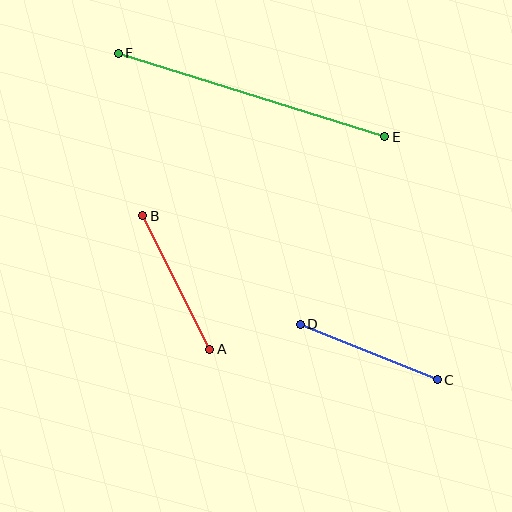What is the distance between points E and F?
The distance is approximately 279 pixels.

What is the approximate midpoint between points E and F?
The midpoint is at approximately (251, 95) pixels.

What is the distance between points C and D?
The distance is approximately 148 pixels.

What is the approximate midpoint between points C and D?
The midpoint is at approximately (369, 352) pixels.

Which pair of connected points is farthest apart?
Points E and F are farthest apart.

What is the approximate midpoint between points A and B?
The midpoint is at approximately (176, 282) pixels.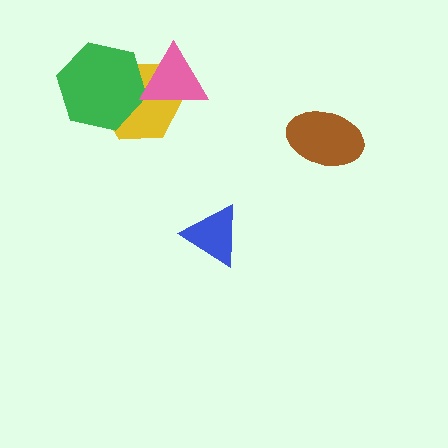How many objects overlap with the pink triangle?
2 objects overlap with the pink triangle.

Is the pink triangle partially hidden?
No, no other shape covers it.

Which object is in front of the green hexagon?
The pink triangle is in front of the green hexagon.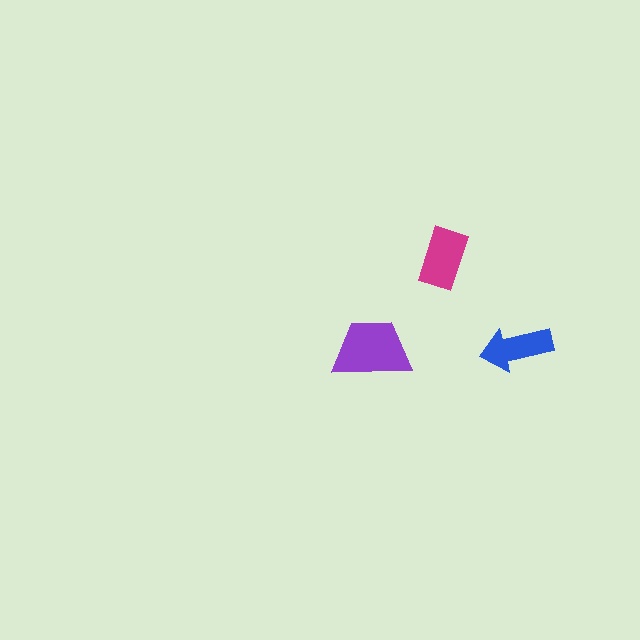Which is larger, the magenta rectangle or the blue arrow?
The magenta rectangle.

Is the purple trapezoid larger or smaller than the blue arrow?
Larger.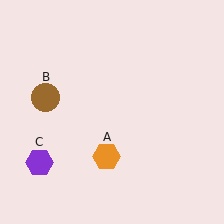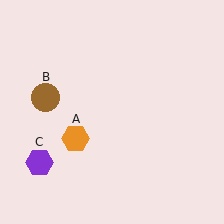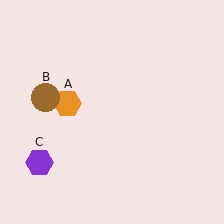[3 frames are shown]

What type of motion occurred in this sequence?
The orange hexagon (object A) rotated clockwise around the center of the scene.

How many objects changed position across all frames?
1 object changed position: orange hexagon (object A).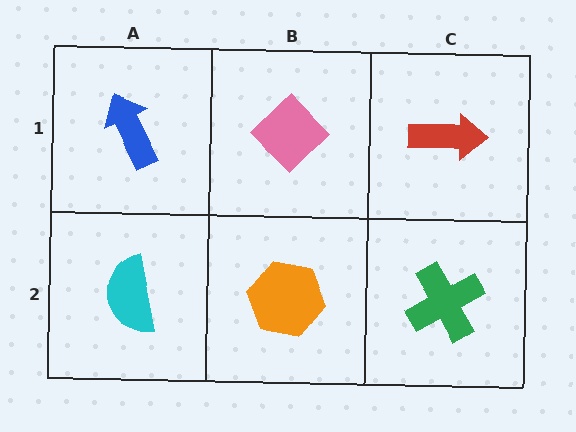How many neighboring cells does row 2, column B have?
3.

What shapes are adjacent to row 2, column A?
A blue arrow (row 1, column A), an orange hexagon (row 2, column B).